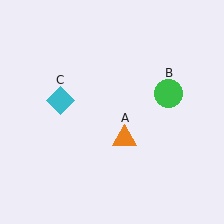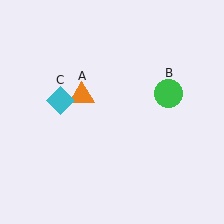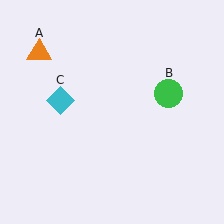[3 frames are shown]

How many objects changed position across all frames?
1 object changed position: orange triangle (object A).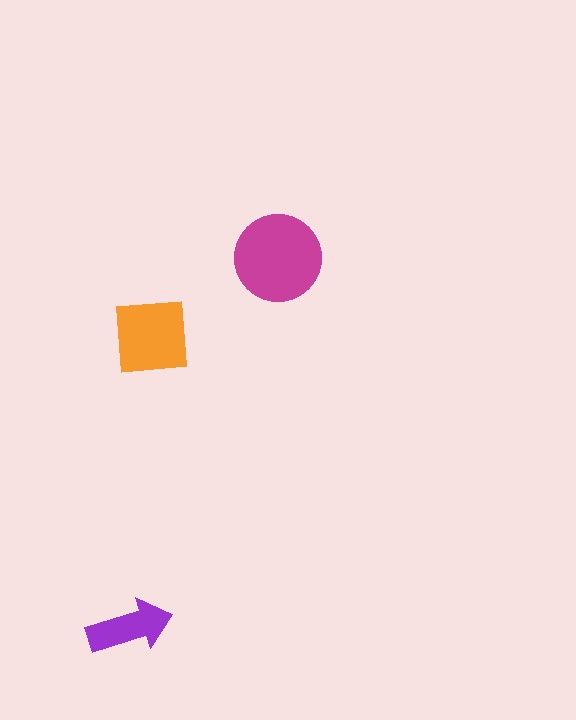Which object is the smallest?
The purple arrow.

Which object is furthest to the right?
The magenta circle is rightmost.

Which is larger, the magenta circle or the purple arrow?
The magenta circle.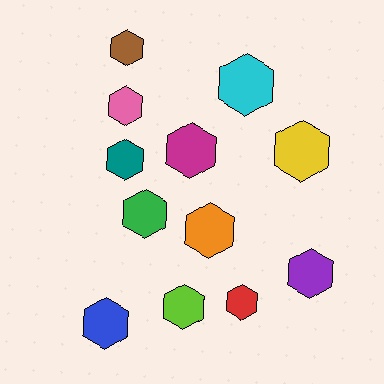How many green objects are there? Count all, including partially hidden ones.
There is 1 green object.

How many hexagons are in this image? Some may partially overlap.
There are 12 hexagons.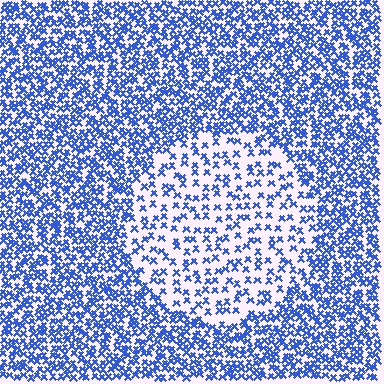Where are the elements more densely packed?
The elements are more densely packed outside the circle boundary.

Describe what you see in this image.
The image contains small blue elements arranged at two different densities. A circle-shaped region is visible where the elements are less densely packed than the surrounding area.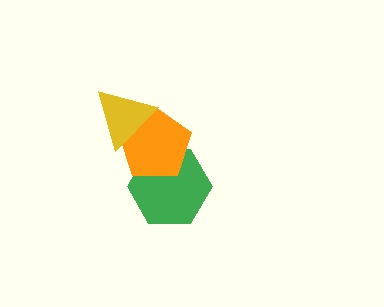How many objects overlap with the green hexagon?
1 object overlaps with the green hexagon.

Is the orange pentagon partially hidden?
Yes, it is partially covered by another shape.